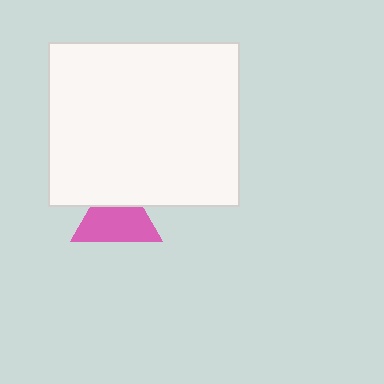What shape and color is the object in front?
The object in front is a white rectangle.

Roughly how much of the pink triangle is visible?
Most of it is visible (roughly 66%).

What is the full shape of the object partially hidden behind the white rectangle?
The partially hidden object is a pink triangle.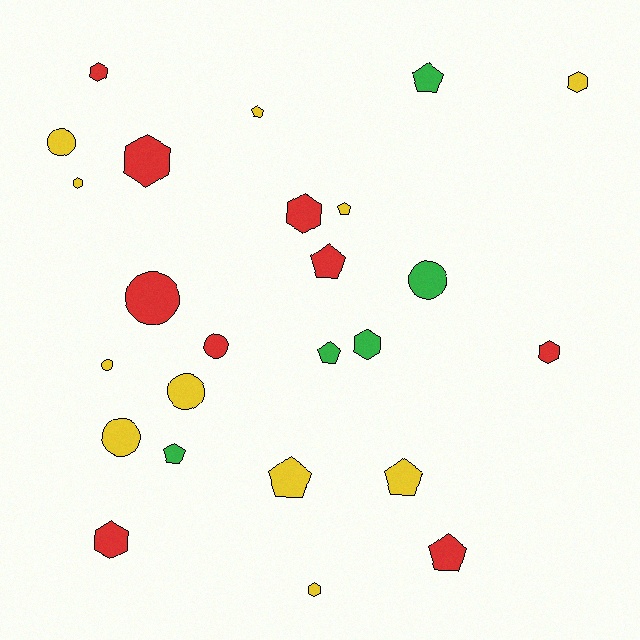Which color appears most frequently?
Yellow, with 11 objects.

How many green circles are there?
There is 1 green circle.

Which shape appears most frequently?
Hexagon, with 9 objects.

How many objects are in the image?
There are 25 objects.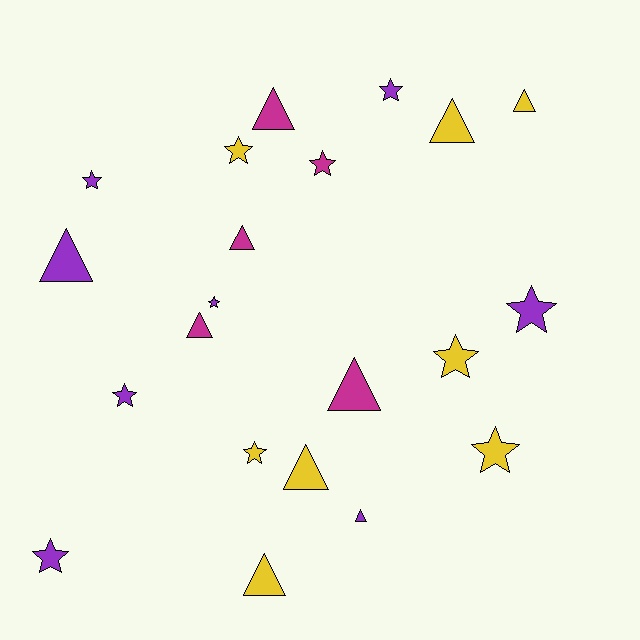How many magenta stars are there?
There is 1 magenta star.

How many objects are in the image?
There are 21 objects.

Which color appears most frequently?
Yellow, with 8 objects.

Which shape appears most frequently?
Star, with 11 objects.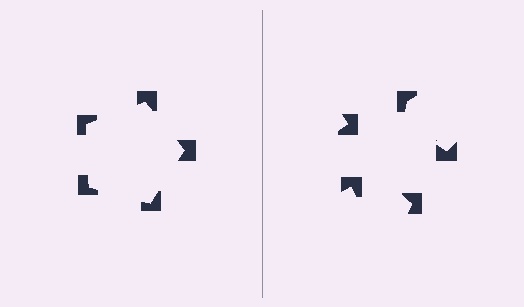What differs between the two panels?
The notched squares are positioned identically on both sides; only the wedge orientations differ. On the left they align to a pentagon; on the right they are misaligned.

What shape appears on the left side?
An illusory pentagon.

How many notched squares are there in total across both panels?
10 — 5 on each side.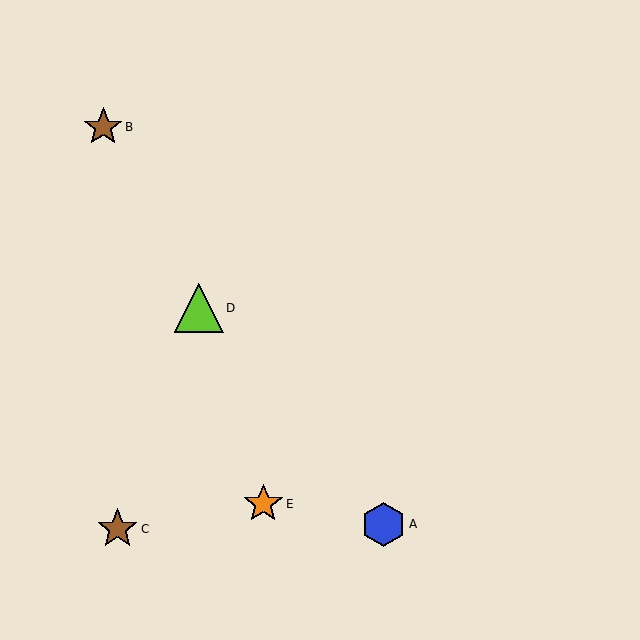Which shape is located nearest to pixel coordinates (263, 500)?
The orange star (labeled E) at (263, 504) is nearest to that location.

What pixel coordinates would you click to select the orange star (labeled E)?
Click at (263, 504) to select the orange star E.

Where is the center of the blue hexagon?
The center of the blue hexagon is at (384, 524).